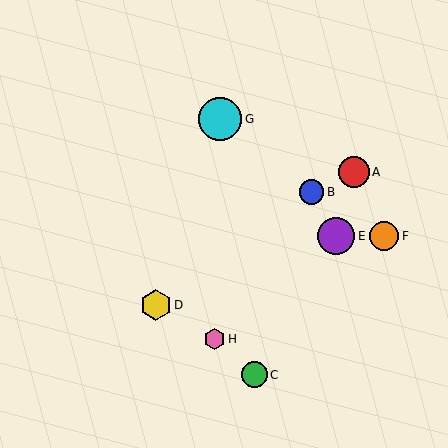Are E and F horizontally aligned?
Yes, both are at y≈236.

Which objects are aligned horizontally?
Objects E, F are aligned horizontally.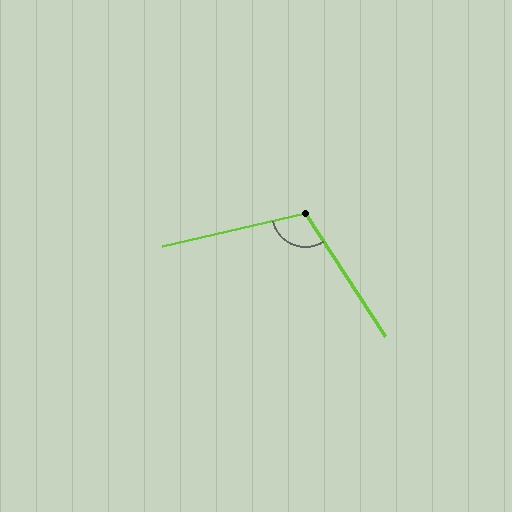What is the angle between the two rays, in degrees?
Approximately 110 degrees.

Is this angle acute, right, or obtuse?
It is obtuse.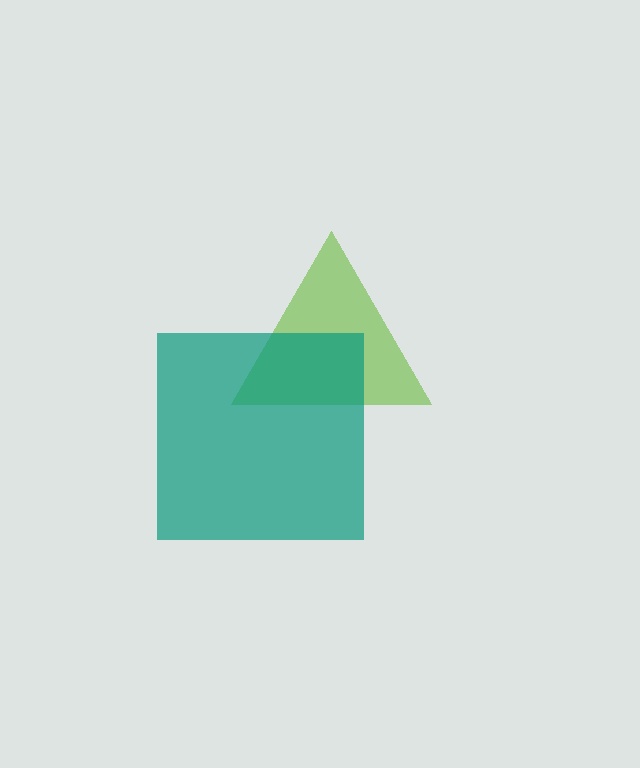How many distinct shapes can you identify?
There are 2 distinct shapes: a lime triangle, a teal square.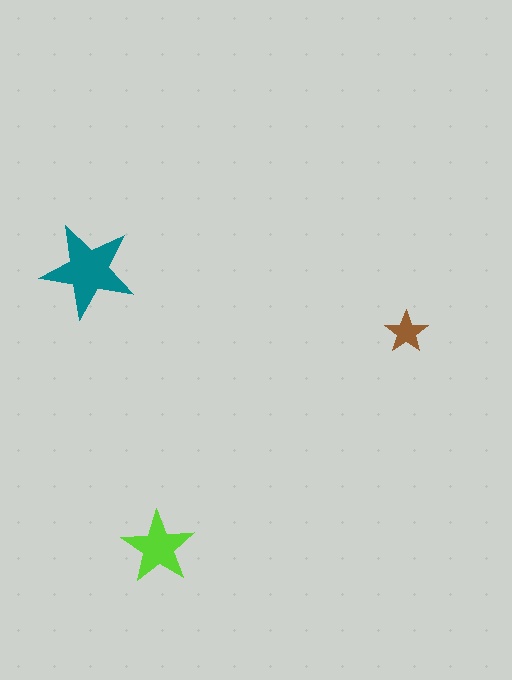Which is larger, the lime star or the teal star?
The teal one.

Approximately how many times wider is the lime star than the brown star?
About 1.5 times wider.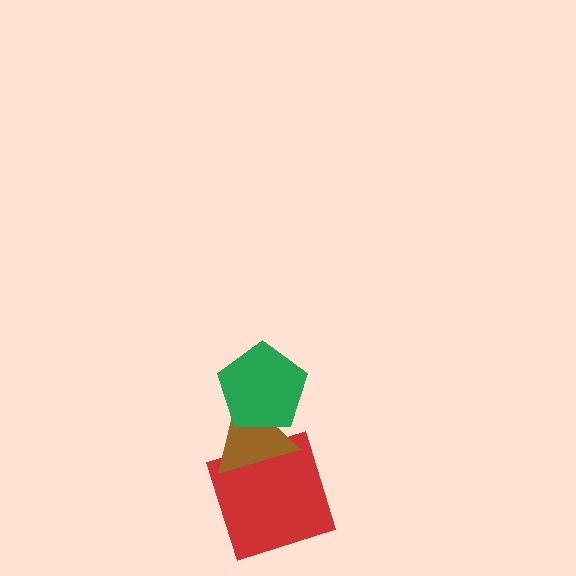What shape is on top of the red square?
The brown triangle is on top of the red square.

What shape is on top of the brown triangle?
The green pentagon is on top of the brown triangle.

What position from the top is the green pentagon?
The green pentagon is 1st from the top.